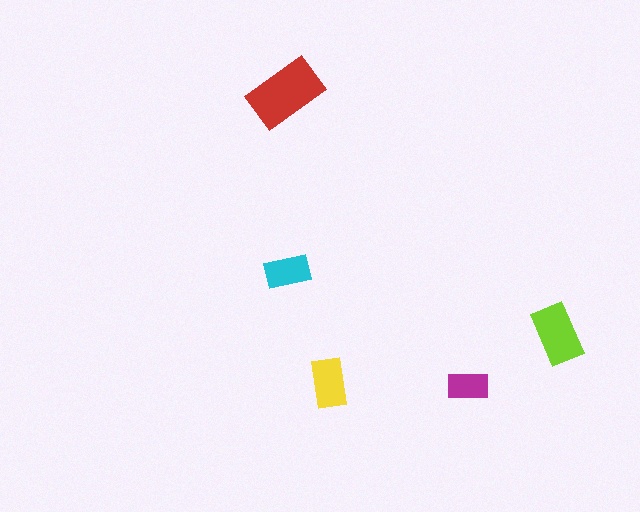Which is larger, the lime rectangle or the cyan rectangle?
The lime one.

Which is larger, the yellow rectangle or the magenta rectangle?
The yellow one.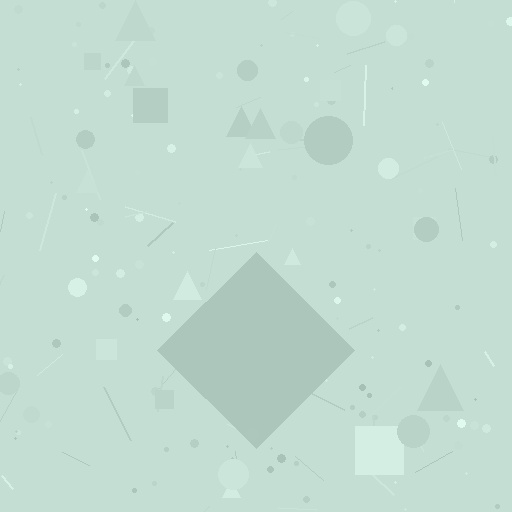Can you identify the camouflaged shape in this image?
The camouflaged shape is a diamond.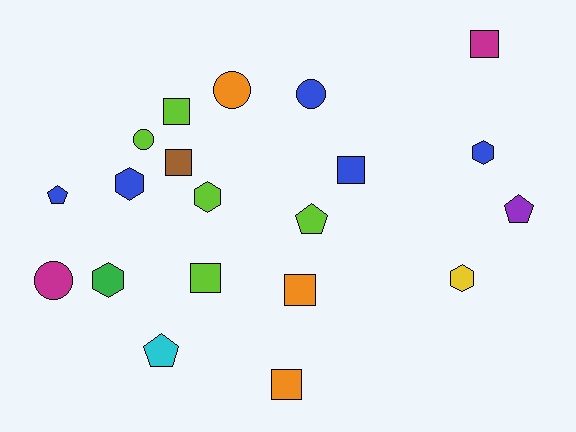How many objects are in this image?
There are 20 objects.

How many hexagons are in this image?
There are 5 hexagons.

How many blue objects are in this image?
There are 5 blue objects.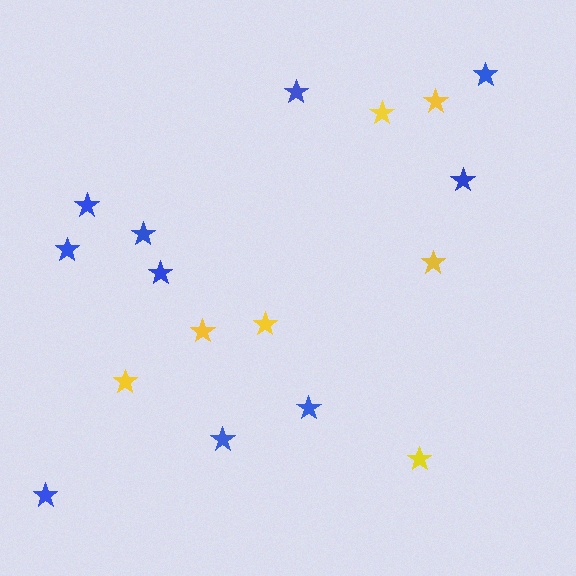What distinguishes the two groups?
There are 2 groups: one group of blue stars (10) and one group of yellow stars (7).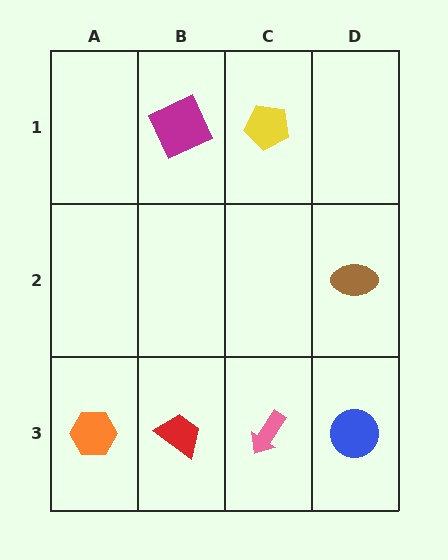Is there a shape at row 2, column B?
No, that cell is empty.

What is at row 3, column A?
An orange hexagon.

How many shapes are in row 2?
1 shape.